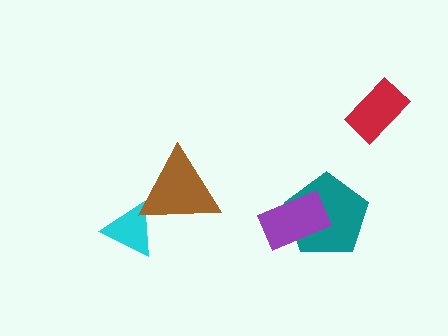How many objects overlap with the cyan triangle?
1 object overlaps with the cyan triangle.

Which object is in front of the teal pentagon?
The purple rectangle is in front of the teal pentagon.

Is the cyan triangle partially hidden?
Yes, it is partially covered by another shape.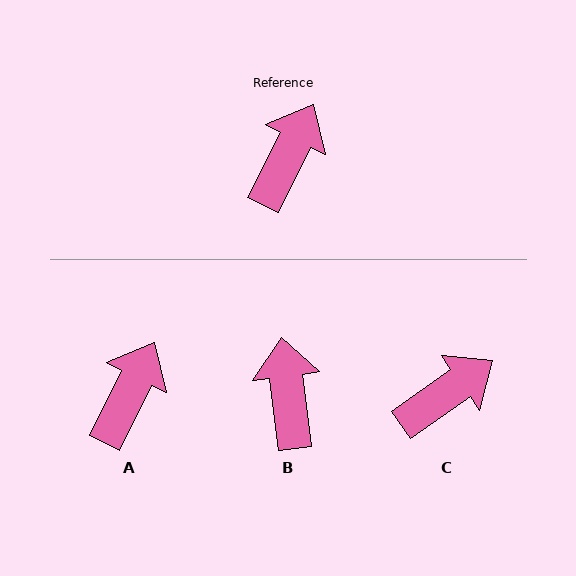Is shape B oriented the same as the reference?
No, it is off by about 34 degrees.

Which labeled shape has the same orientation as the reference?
A.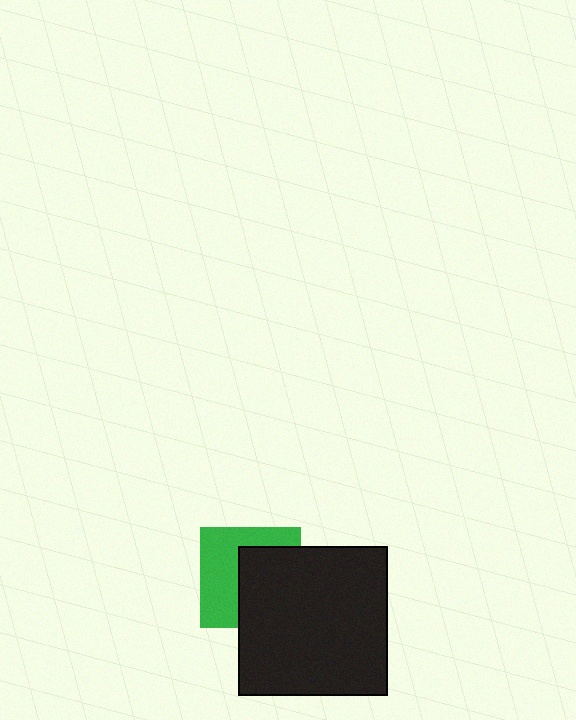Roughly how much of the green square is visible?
About half of it is visible (roughly 49%).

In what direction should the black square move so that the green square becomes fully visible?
The black square should move right. That is the shortest direction to clear the overlap and leave the green square fully visible.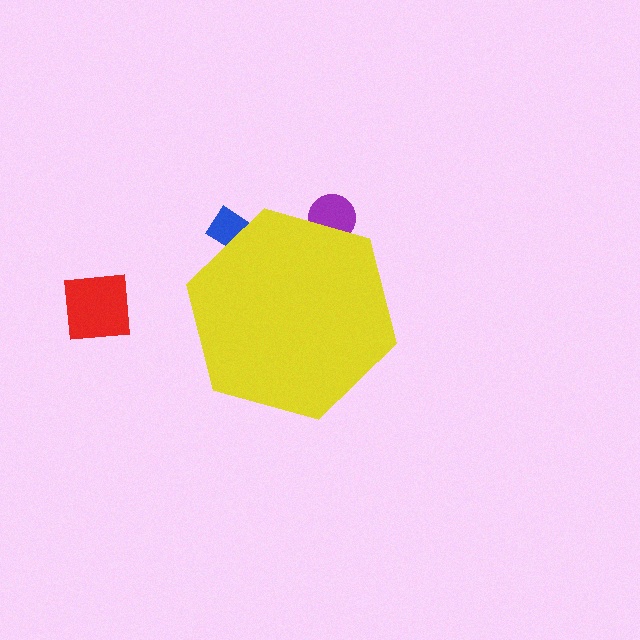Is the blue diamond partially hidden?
Yes, the blue diamond is partially hidden behind the yellow hexagon.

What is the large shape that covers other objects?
A yellow hexagon.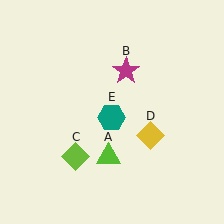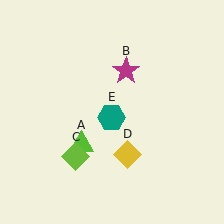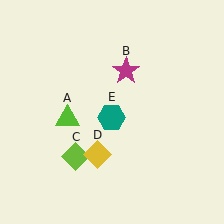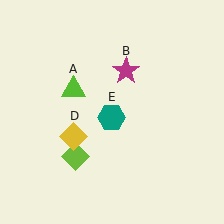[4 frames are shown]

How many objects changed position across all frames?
2 objects changed position: lime triangle (object A), yellow diamond (object D).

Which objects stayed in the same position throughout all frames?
Magenta star (object B) and lime diamond (object C) and teal hexagon (object E) remained stationary.